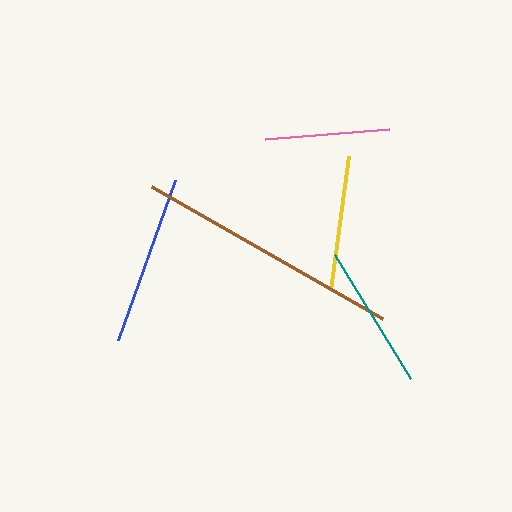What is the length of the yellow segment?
The yellow segment is approximately 135 pixels long.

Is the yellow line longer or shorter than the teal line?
The teal line is longer than the yellow line.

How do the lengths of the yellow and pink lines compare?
The yellow and pink lines are approximately the same length.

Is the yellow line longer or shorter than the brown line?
The brown line is longer than the yellow line.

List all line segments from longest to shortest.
From longest to shortest: brown, blue, teal, yellow, pink.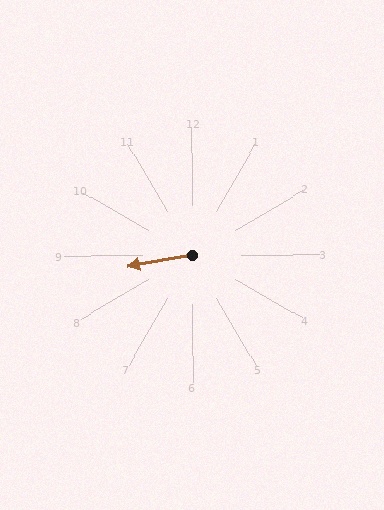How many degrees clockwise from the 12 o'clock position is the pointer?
Approximately 260 degrees.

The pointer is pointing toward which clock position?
Roughly 9 o'clock.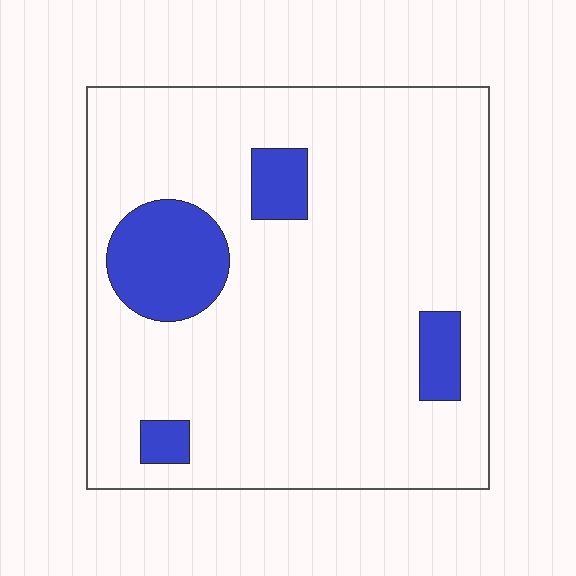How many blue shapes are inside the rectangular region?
4.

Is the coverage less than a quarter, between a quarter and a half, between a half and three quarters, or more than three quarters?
Less than a quarter.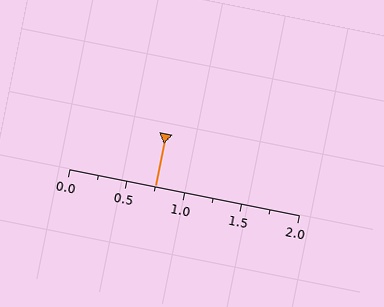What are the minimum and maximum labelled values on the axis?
The axis runs from 0.0 to 2.0.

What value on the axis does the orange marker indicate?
The marker indicates approximately 0.75.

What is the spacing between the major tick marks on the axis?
The major ticks are spaced 0.5 apart.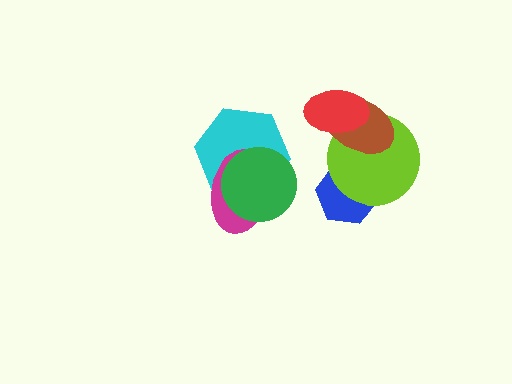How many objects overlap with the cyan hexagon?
2 objects overlap with the cyan hexagon.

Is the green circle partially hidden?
No, no other shape covers it.